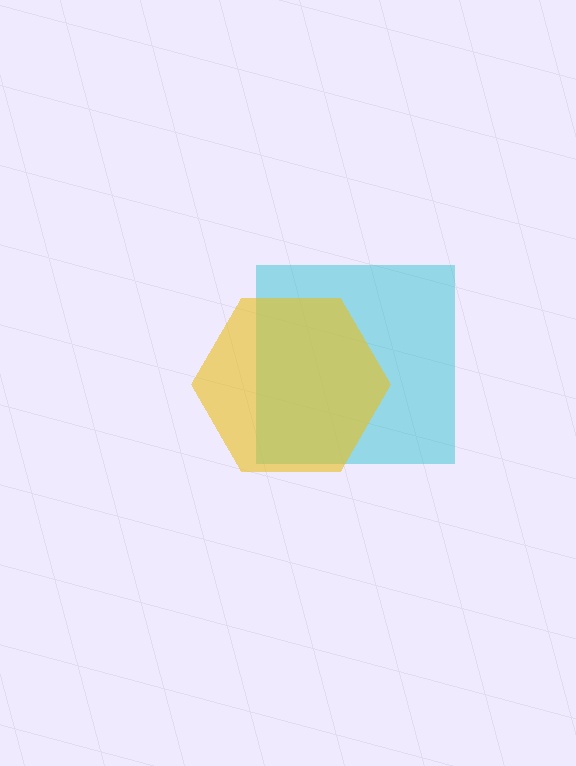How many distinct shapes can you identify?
There are 2 distinct shapes: a cyan square, a yellow hexagon.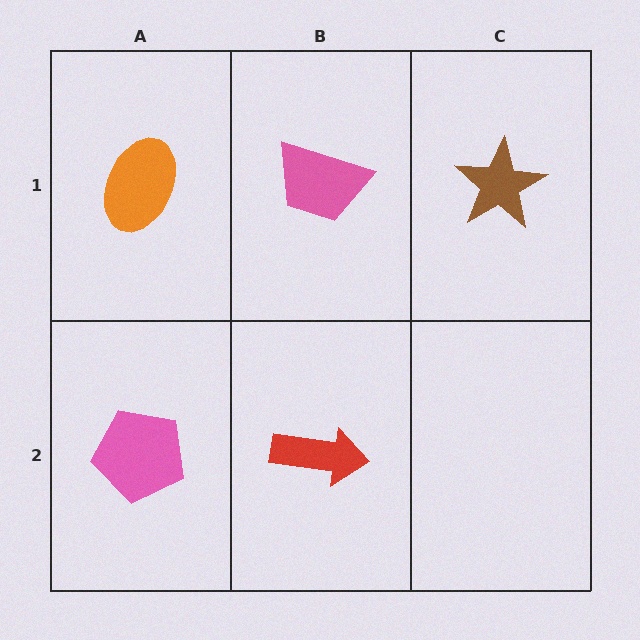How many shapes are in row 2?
2 shapes.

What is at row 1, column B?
A pink trapezoid.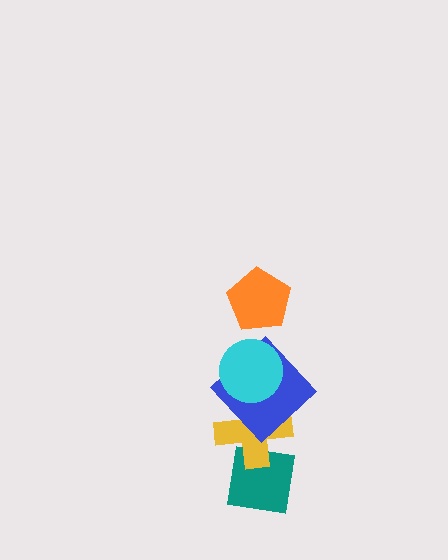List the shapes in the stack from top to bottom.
From top to bottom: the orange pentagon, the cyan circle, the blue diamond, the yellow cross, the teal square.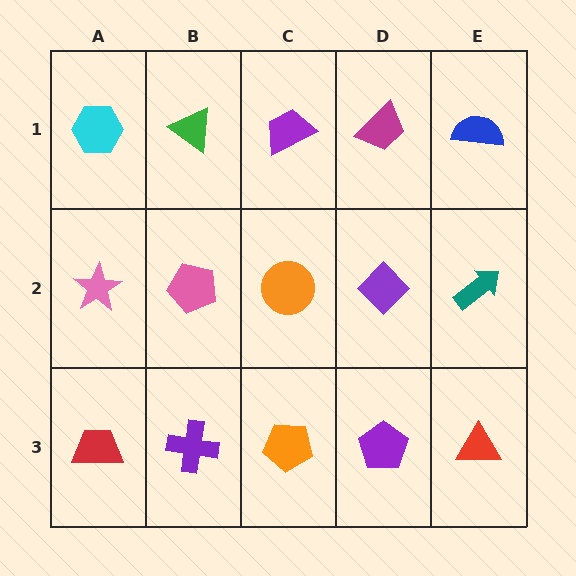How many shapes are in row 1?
5 shapes.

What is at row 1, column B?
A green triangle.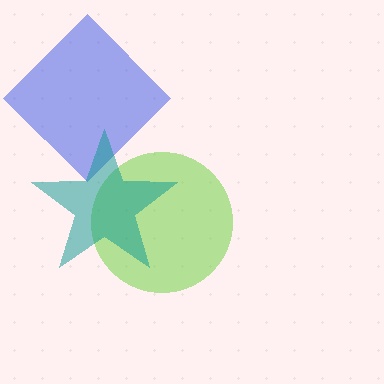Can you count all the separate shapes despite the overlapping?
Yes, there are 3 separate shapes.